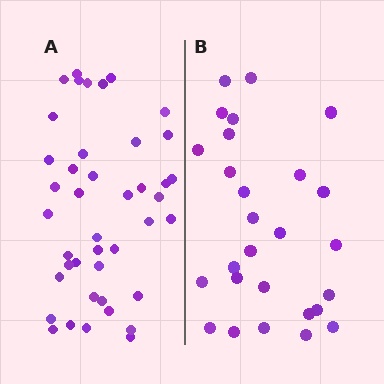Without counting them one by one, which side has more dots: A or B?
Region A (the left region) has more dots.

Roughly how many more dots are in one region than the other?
Region A has approximately 15 more dots than region B.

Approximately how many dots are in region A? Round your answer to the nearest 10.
About 40 dots. (The exact count is 42, which rounds to 40.)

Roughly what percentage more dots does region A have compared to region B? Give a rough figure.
About 55% more.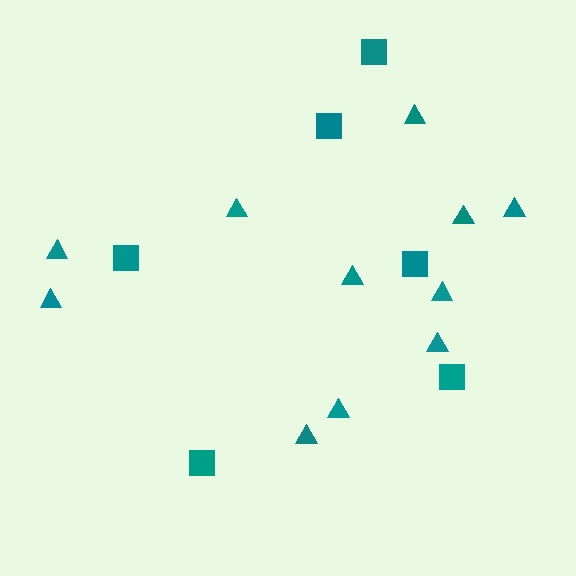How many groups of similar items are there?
There are 2 groups: one group of squares (6) and one group of triangles (11).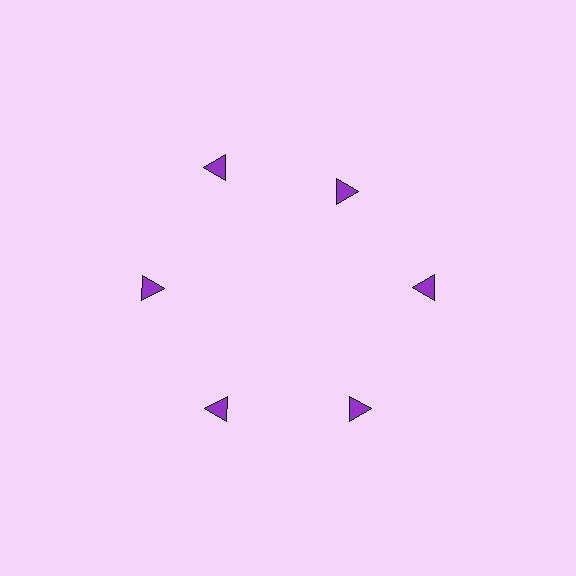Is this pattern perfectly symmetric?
No. The 6 purple triangles are arranged in a ring, but one element near the 1 o'clock position is pulled inward toward the center, breaking the 6-fold rotational symmetry.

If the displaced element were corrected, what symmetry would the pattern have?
It would have 6-fold rotational symmetry — the pattern would map onto itself every 60 degrees.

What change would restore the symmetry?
The symmetry would be restored by moving it outward, back onto the ring so that all 6 triangles sit at equal angles and equal distance from the center.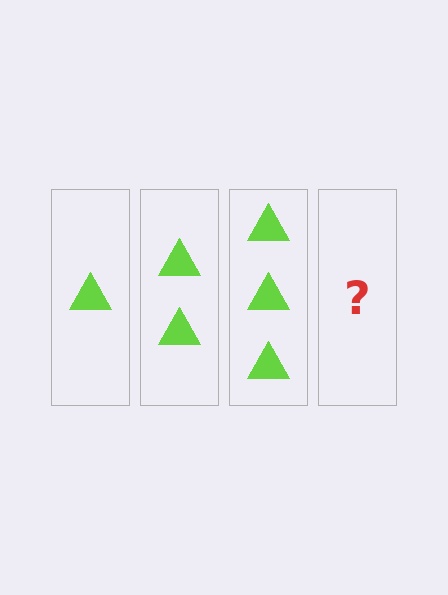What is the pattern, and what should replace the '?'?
The pattern is that each step adds one more triangle. The '?' should be 4 triangles.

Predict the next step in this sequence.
The next step is 4 triangles.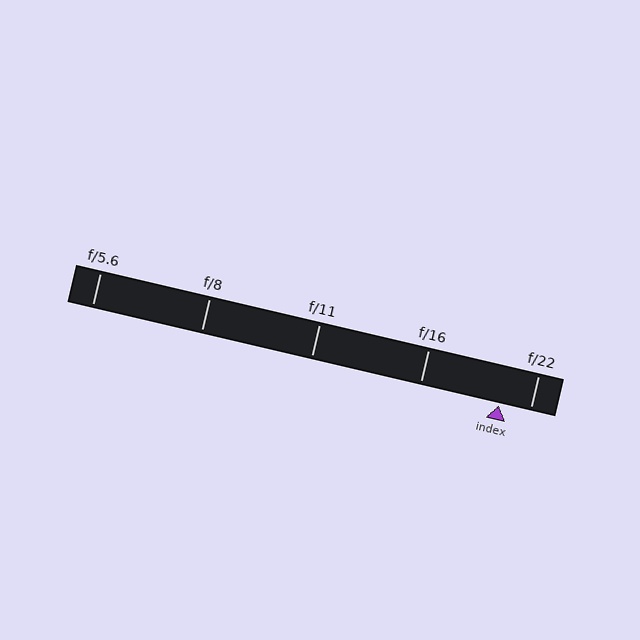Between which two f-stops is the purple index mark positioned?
The index mark is between f/16 and f/22.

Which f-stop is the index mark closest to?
The index mark is closest to f/22.